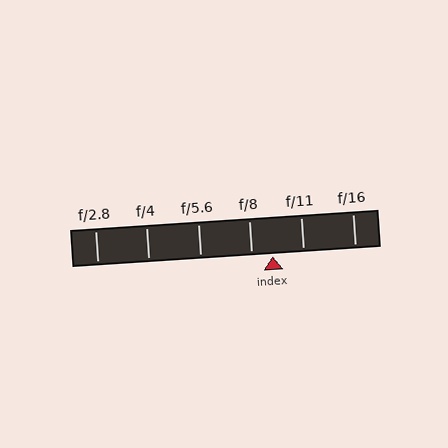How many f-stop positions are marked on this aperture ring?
There are 6 f-stop positions marked.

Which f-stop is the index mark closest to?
The index mark is closest to f/8.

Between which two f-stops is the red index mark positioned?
The index mark is between f/8 and f/11.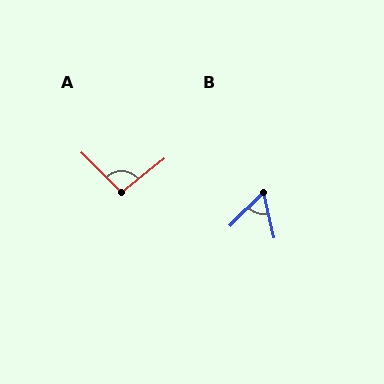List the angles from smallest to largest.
B (58°), A (97°).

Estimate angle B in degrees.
Approximately 58 degrees.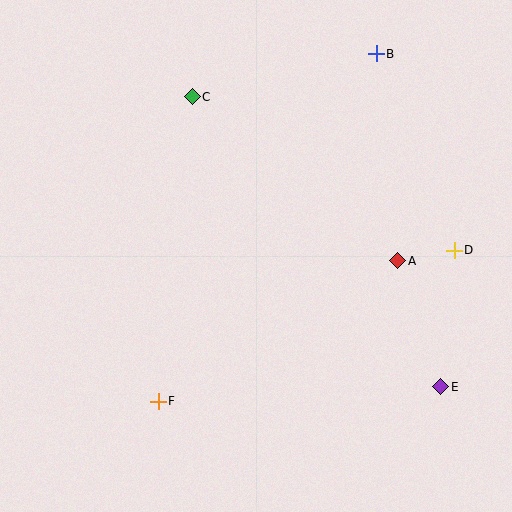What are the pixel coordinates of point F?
Point F is at (158, 401).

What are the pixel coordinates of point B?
Point B is at (376, 54).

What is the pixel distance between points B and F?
The distance between B and F is 410 pixels.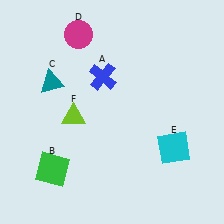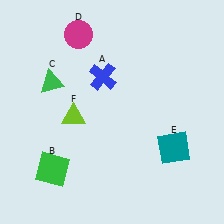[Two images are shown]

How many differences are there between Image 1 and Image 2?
There are 2 differences between the two images.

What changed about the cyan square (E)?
In Image 1, E is cyan. In Image 2, it changed to teal.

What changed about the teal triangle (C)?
In Image 1, C is teal. In Image 2, it changed to green.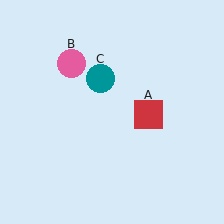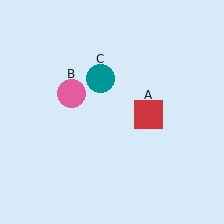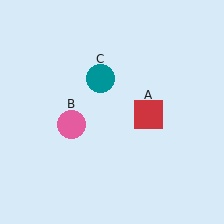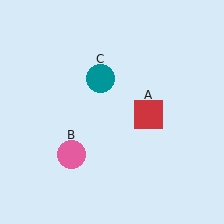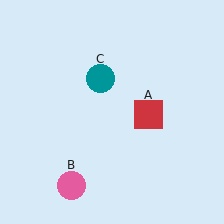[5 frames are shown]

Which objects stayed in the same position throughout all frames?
Red square (object A) and teal circle (object C) remained stationary.